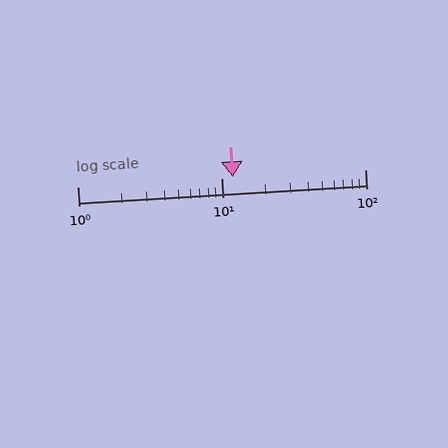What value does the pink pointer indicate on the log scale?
The pointer indicates approximately 12.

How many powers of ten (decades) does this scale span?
The scale spans 2 decades, from 1 to 100.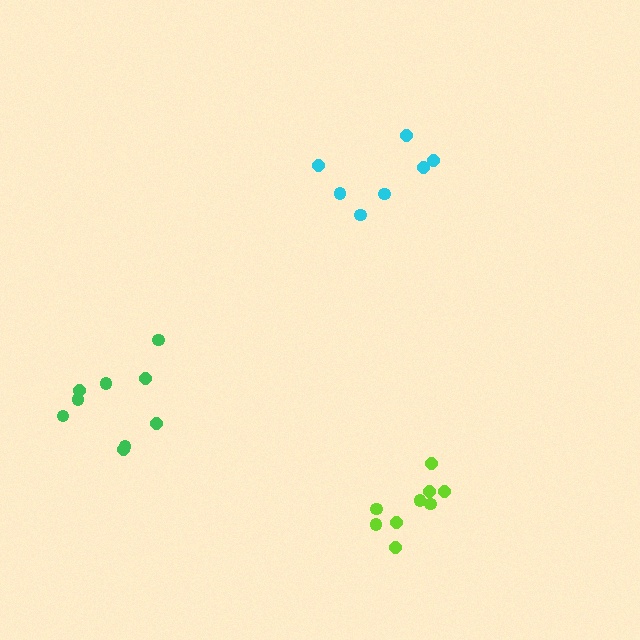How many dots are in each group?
Group 1: 7 dots, Group 2: 9 dots, Group 3: 9 dots (25 total).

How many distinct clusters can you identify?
There are 3 distinct clusters.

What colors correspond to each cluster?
The clusters are colored: cyan, green, lime.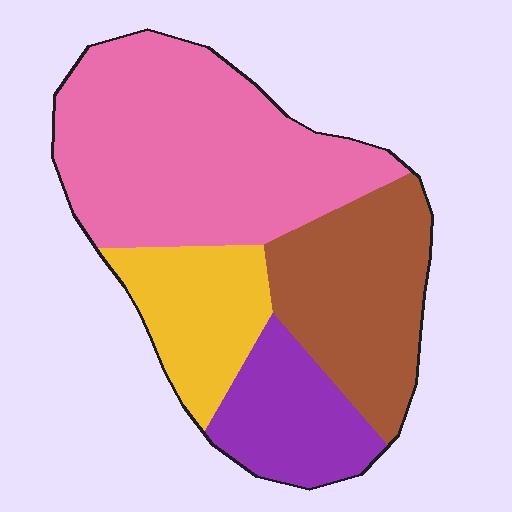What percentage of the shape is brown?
Brown covers 25% of the shape.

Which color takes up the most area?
Pink, at roughly 45%.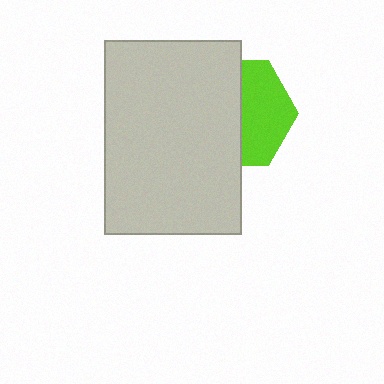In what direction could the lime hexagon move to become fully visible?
The lime hexagon could move right. That would shift it out from behind the light gray rectangle entirely.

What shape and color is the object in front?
The object in front is a light gray rectangle.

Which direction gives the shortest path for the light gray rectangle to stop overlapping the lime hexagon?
Moving left gives the shortest separation.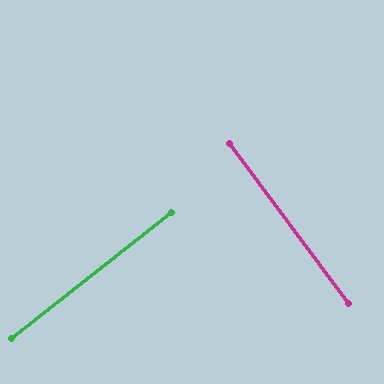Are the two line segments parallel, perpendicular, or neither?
Perpendicular — they meet at approximately 88°.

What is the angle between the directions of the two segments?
Approximately 88 degrees.